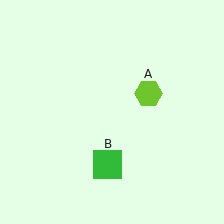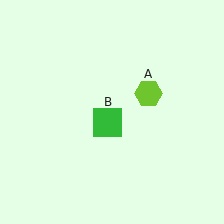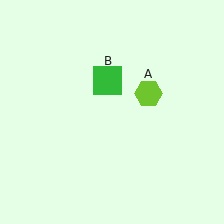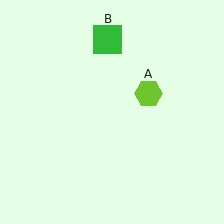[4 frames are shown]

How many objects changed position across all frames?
1 object changed position: green square (object B).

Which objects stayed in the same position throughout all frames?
Lime hexagon (object A) remained stationary.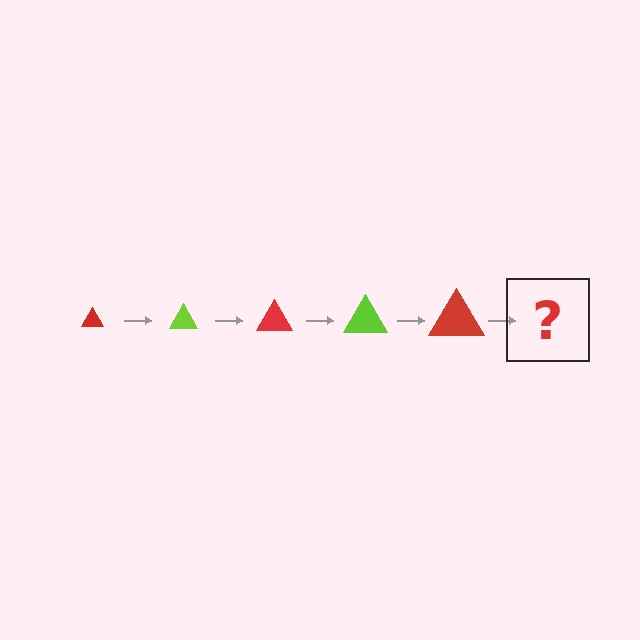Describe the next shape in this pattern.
It should be a lime triangle, larger than the previous one.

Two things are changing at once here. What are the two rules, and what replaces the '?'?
The two rules are that the triangle grows larger each step and the color cycles through red and lime. The '?' should be a lime triangle, larger than the previous one.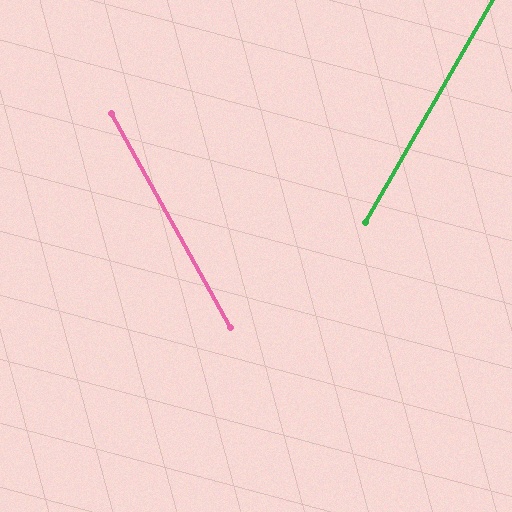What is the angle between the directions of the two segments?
Approximately 59 degrees.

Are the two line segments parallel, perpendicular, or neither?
Neither parallel nor perpendicular — they differ by about 59°.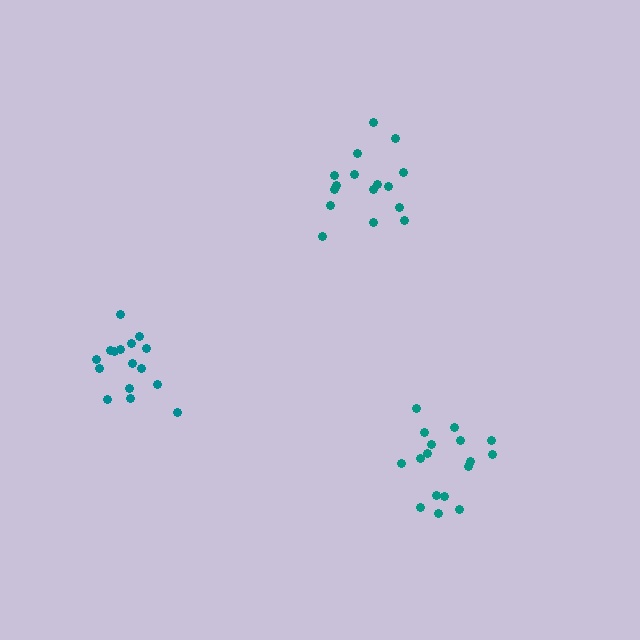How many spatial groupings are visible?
There are 3 spatial groupings.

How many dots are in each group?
Group 1: 16 dots, Group 2: 17 dots, Group 3: 16 dots (49 total).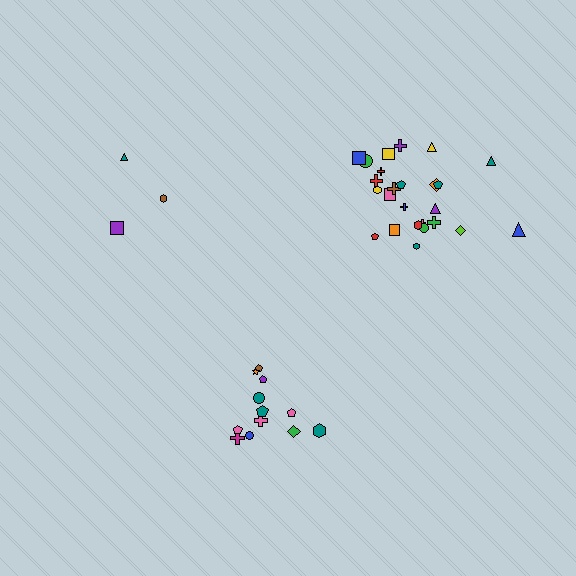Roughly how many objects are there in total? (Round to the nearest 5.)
Roughly 40 objects in total.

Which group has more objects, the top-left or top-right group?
The top-right group.